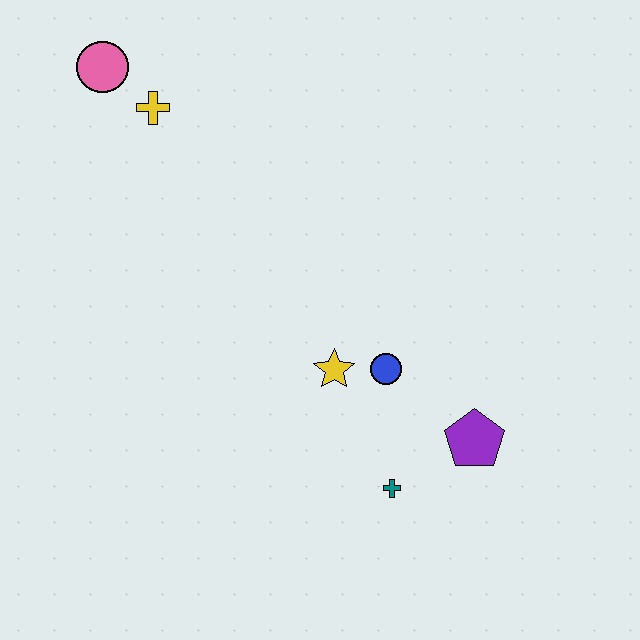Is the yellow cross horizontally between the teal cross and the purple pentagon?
No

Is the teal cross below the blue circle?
Yes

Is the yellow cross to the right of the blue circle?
No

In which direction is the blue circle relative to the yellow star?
The blue circle is to the right of the yellow star.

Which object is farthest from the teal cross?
The pink circle is farthest from the teal cross.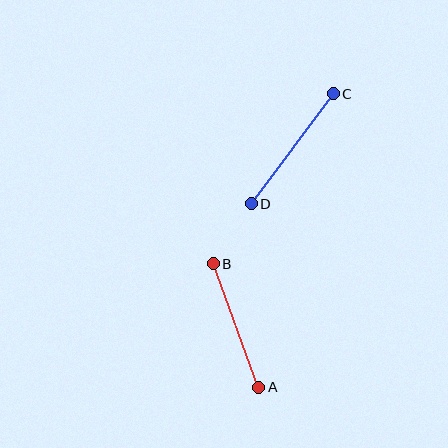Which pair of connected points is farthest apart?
Points C and D are farthest apart.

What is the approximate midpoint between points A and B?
The midpoint is at approximately (236, 326) pixels.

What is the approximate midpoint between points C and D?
The midpoint is at approximately (292, 149) pixels.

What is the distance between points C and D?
The distance is approximately 137 pixels.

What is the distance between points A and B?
The distance is approximately 132 pixels.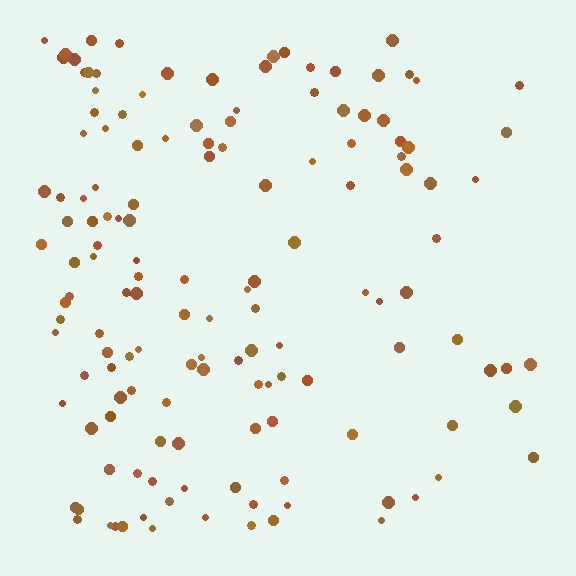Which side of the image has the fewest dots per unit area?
The right.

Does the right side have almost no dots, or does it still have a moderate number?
Still a moderate number, just noticeably fewer than the left.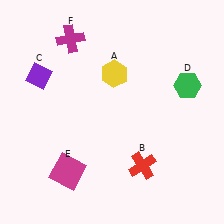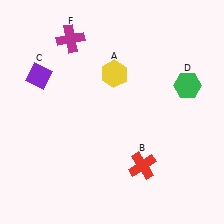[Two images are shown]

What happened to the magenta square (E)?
The magenta square (E) was removed in Image 2. It was in the bottom-left area of Image 1.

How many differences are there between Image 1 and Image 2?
There is 1 difference between the two images.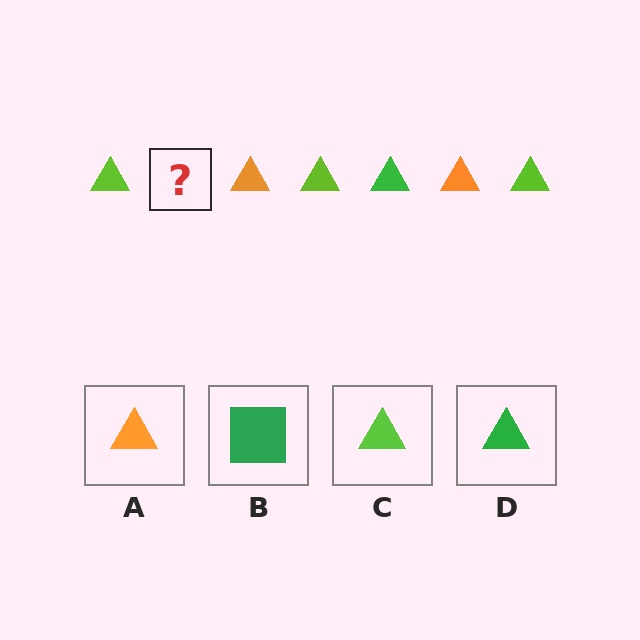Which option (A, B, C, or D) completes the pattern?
D.